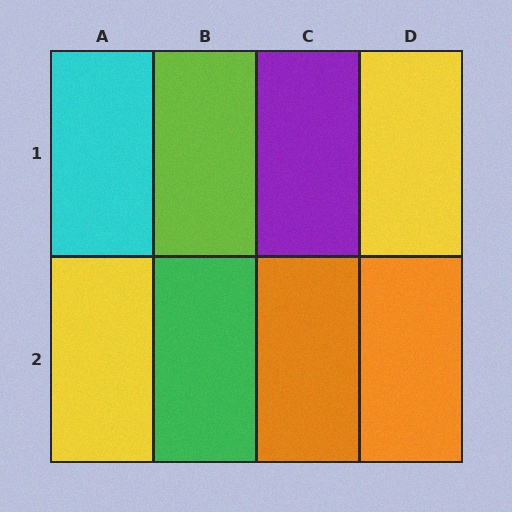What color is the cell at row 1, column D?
Yellow.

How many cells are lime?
1 cell is lime.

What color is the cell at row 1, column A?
Cyan.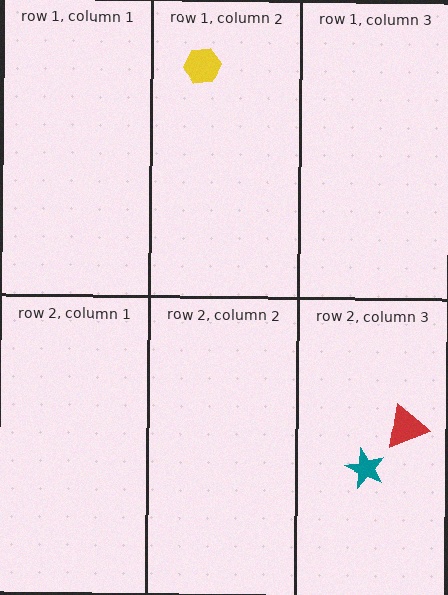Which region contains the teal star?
The row 2, column 3 region.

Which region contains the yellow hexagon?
The row 1, column 2 region.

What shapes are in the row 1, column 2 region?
The yellow hexagon.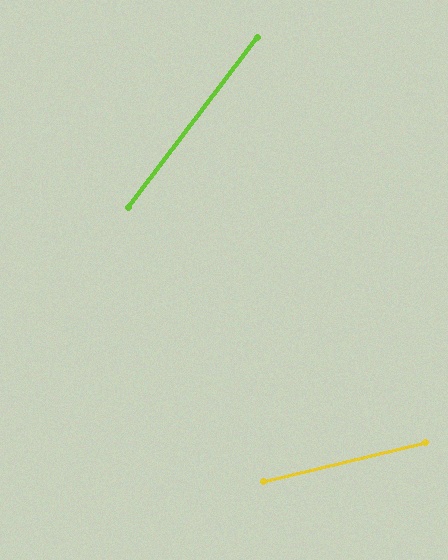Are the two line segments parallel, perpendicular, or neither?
Neither parallel nor perpendicular — they differ by about 39°.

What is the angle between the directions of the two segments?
Approximately 39 degrees.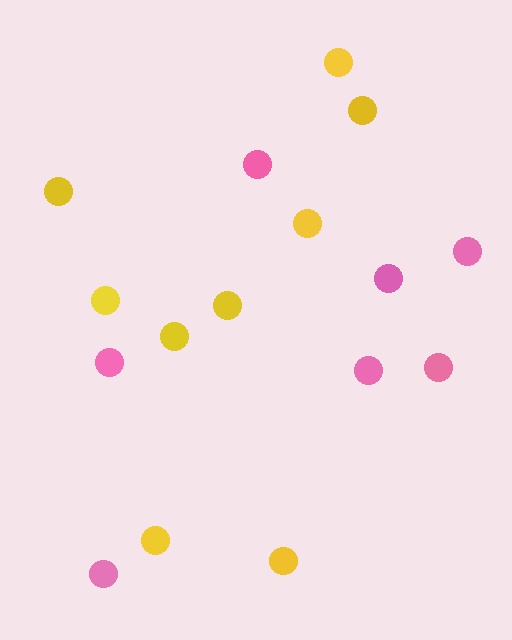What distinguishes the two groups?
There are 2 groups: one group of pink circles (7) and one group of yellow circles (9).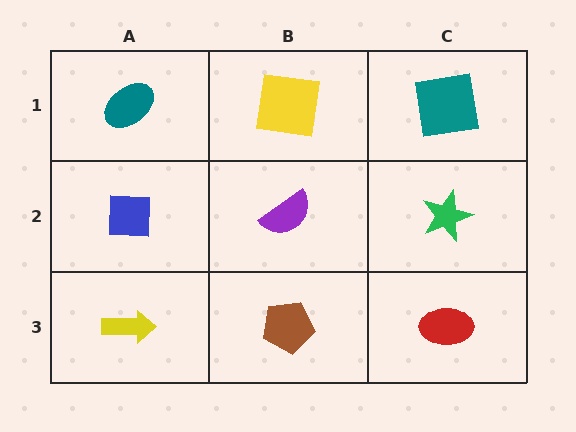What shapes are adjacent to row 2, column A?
A teal ellipse (row 1, column A), a yellow arrow (row 3, column A), a purple semicircle (row 2, column B).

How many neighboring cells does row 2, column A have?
3.